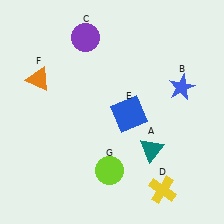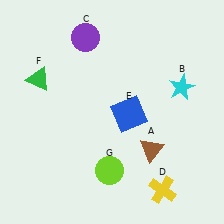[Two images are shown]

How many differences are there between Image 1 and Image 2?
There are 3 differences between the two images.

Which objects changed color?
A changed from teal to brown. B changed from blue to cyan. F changed from orange to green.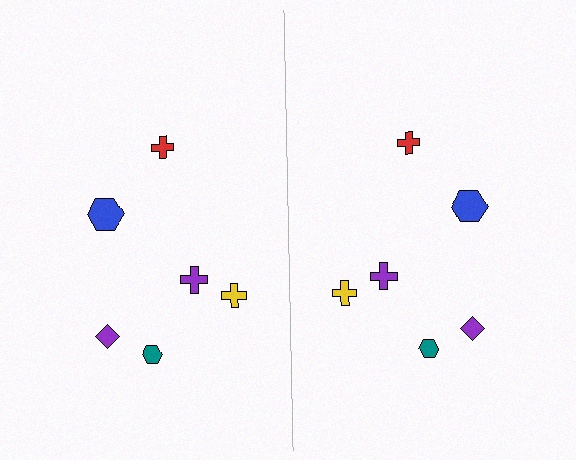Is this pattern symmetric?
Yes, this pattern has bilateral (reflection) symmetry.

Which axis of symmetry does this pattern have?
The pattern has a vertical axis of symmetry running through the center of the image.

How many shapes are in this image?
There are 12 shapes in this image.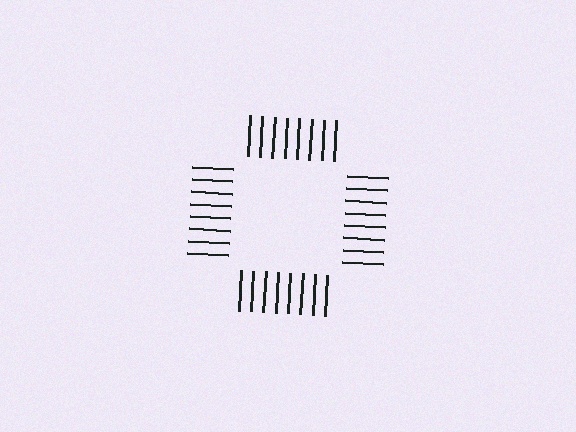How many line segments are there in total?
32 — 8 along each of the 4 edges.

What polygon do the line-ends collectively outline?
An illusory square — the line segments terminate on its edges but no continuous stroke is drawn.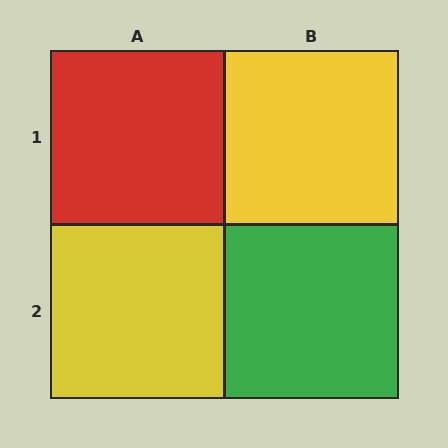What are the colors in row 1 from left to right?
Red, yellow.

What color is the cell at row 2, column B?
Green.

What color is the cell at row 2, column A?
Yellow.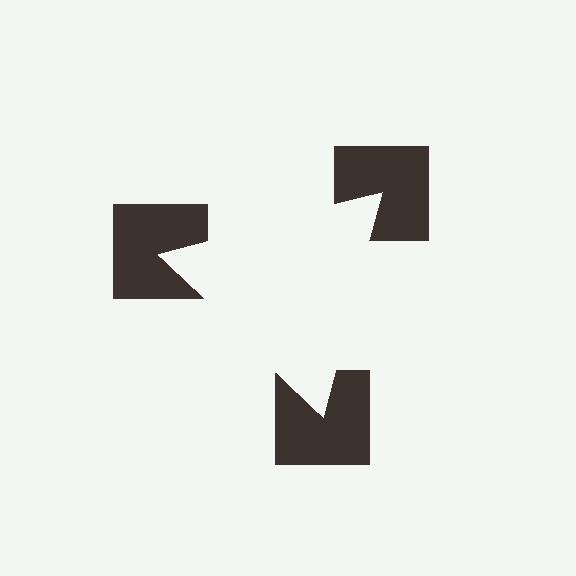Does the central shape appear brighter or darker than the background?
It typically appears slightly brighter than the background, even though no actual brightness change is drawn.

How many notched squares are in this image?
There are 3 — one at each vertex of the illusory triangle.